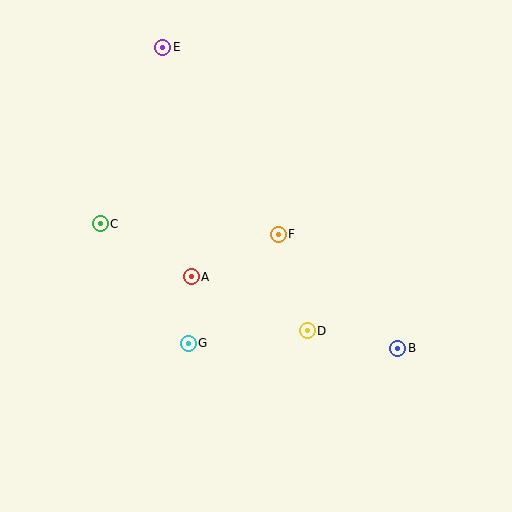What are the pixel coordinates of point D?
Point D is at (307, 331).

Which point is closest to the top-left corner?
Point E is closest to the top-left corner.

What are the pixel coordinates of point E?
Point E is at (163, 47).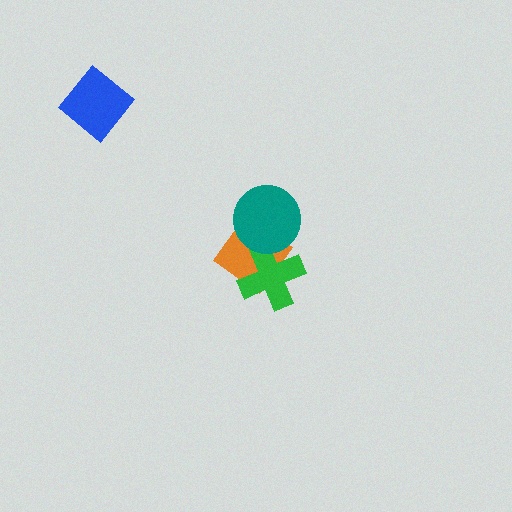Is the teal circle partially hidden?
No, no other shape covers it.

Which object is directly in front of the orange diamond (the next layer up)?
The green cross is directly in front of the orange diamond.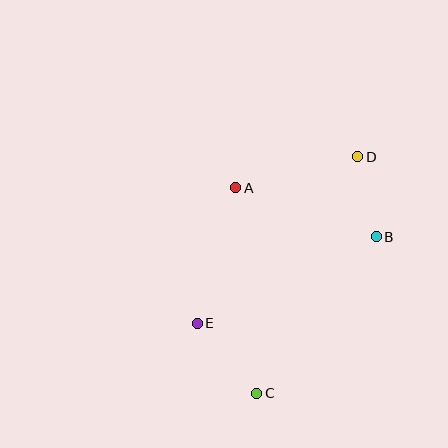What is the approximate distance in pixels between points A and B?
The distance between A and B is approximately 149 pixels.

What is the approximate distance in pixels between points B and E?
The distance between B and E is approximately 199 pixels.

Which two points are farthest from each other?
Points C and D are farthest from each other.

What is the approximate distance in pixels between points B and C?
The distance between B and C is approximately 197 pixels.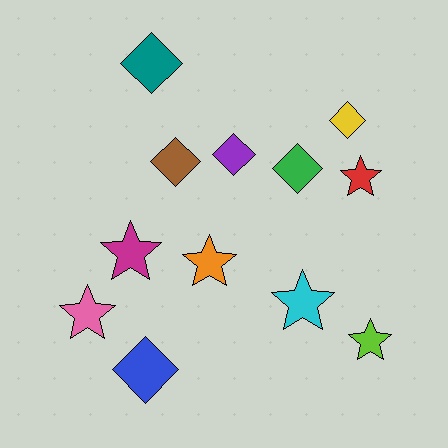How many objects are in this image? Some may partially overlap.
There are 12 objects.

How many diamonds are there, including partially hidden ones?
There are 6 diamonds.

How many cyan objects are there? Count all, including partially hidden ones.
There is 1 cyan object.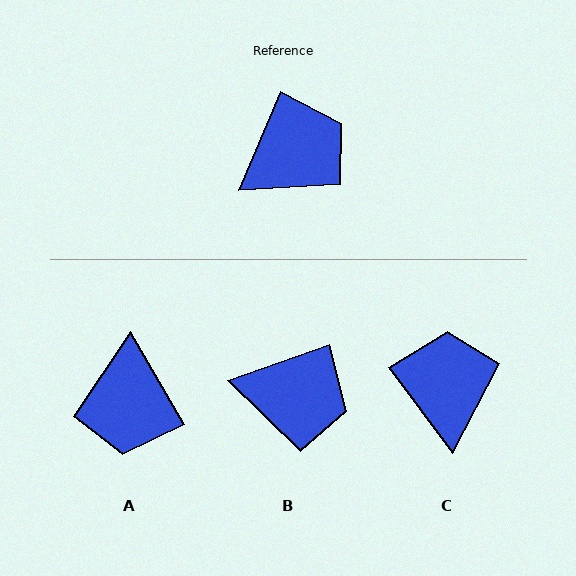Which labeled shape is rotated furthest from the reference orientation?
A, about 127 degrees away.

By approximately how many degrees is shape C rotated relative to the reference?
Approximately 59 degrees counter-clockwise.